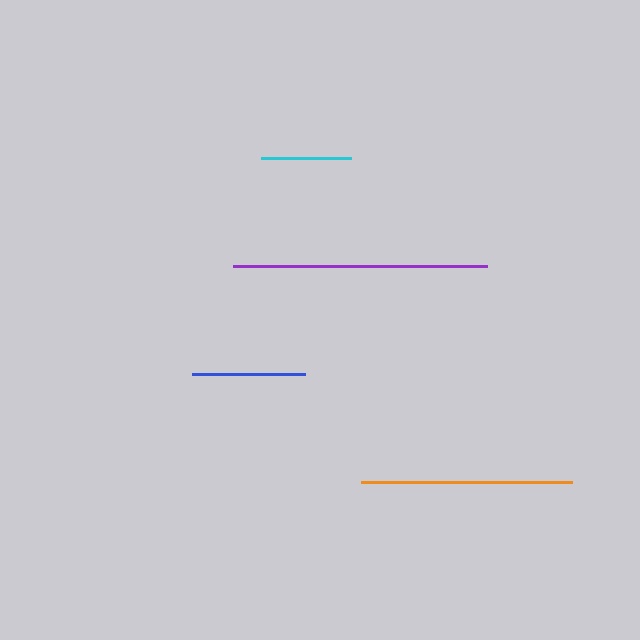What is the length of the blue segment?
The blue segment is approximately 113 pixels long.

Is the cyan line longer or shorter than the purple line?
The purple line is longer than the cyan line.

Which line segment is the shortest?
The cyan line is the shortest at approximately 90 pixels.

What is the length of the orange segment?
The orange segment is approximately 211 pixels long.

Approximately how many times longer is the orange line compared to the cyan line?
The orange line is approximately 2.3 times the length of the cyan line.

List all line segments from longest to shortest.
From longest to shortest: purple, orange, blue, cyan.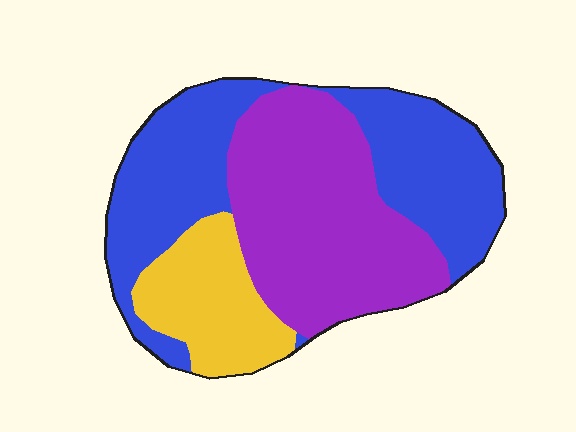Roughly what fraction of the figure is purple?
Purple covers roughly 40% of the figure.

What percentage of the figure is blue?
Blue takes up about two fifths (2/5) of the figure.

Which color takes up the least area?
Yellow, at roughly 20%.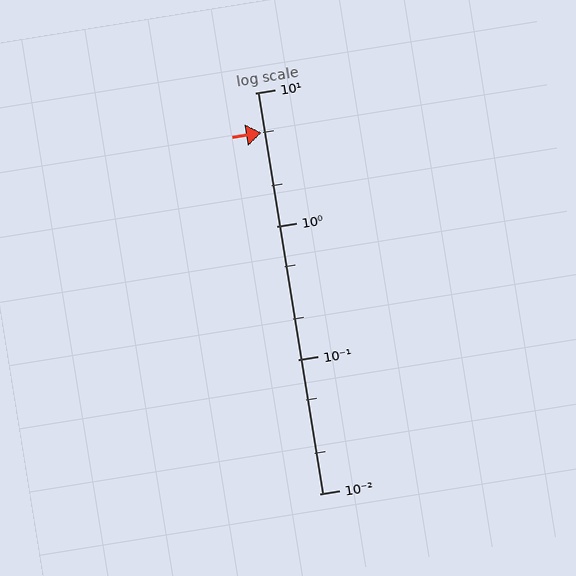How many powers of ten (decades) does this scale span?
The scale spans 3 decades, from 0.01 to 10.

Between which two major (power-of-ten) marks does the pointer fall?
The pointer is between 1 and 10.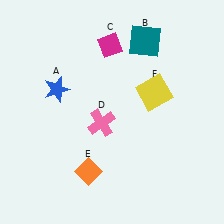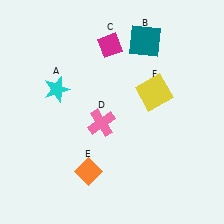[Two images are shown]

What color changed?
The star (A) changed from blue in Image 1 to cyan in Image 2.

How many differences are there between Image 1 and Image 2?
There is 1 difference between the two images.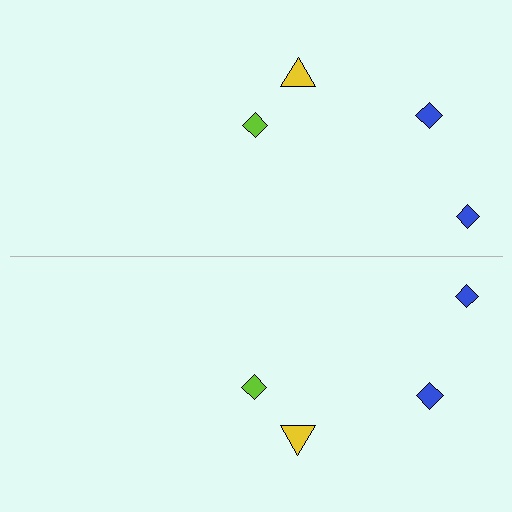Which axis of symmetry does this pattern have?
The pattern has a horizontal axis of symmetry running through the center of the image.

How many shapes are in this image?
There are 8 shapes in this image.